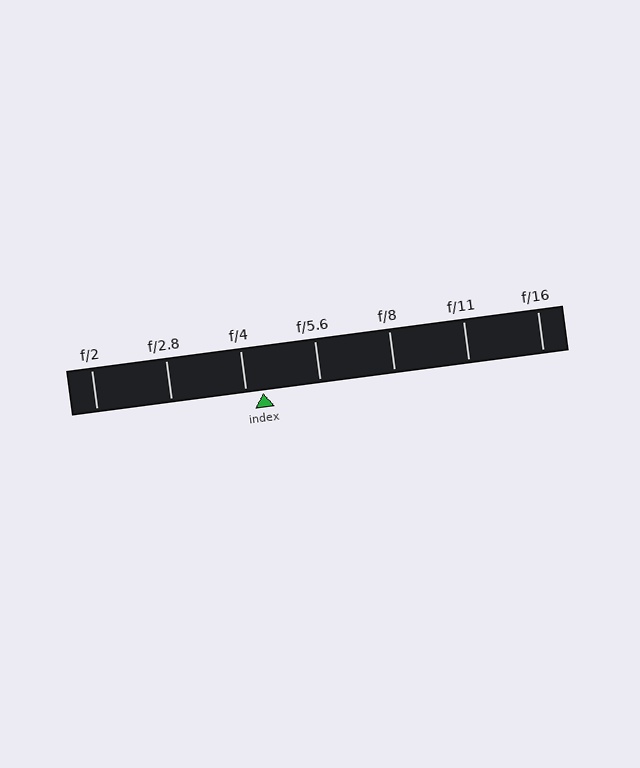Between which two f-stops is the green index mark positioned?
The index mark is between f/4 and f/5.6.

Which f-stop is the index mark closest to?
The index mark is closest to f/4.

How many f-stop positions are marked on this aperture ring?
There are 7 f-stop positions marked.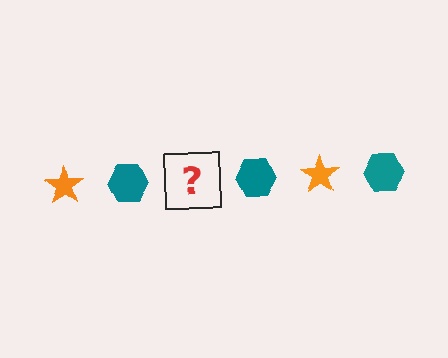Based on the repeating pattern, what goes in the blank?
The blank should be an orange star.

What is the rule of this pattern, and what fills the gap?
The rule is that the pattern alternates between orange star and teal hexagon. The gap should be filled with an orange star.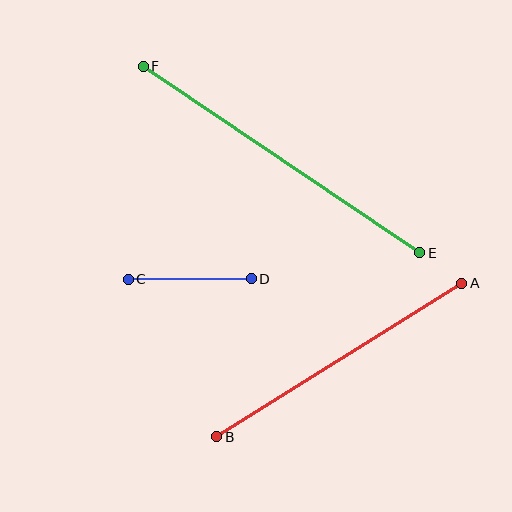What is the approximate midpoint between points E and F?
The midpoint is at approximately (281, 160) pixels.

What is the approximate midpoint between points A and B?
The midpoint is at approximately (339, 360) pixels.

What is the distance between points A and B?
The distance is approximately 289 pixels.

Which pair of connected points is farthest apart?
Points E and F are farthest apart.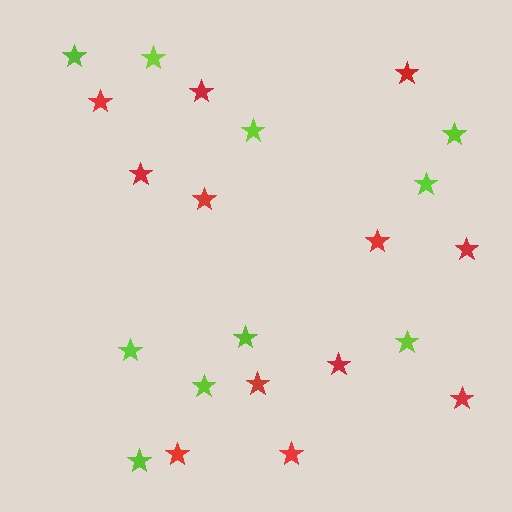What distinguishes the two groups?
There are 2 groups: one group of lime stars (10) and one group of red stars (12).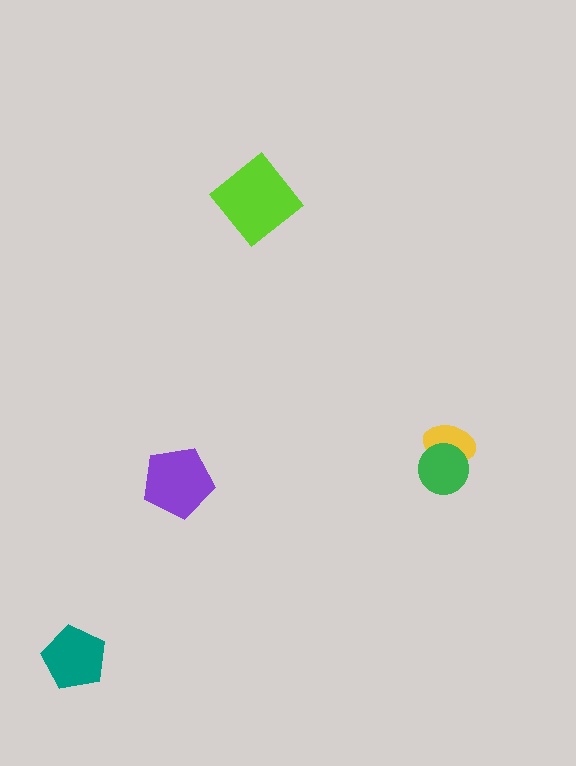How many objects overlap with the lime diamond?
0 objects overlap with the lime diamond.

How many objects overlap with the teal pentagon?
0 objects overlap with the teal pentagon.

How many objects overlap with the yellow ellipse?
1 object overlaps with the yellow ellipse.